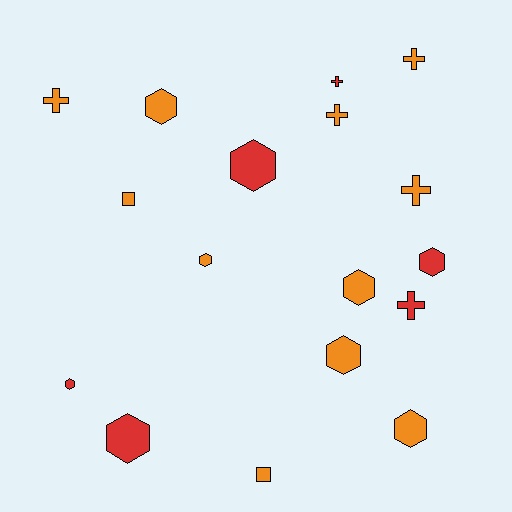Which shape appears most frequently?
Hexagon, with 9 objects.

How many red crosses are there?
There are 2 red crosses.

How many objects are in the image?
There are 17 objects.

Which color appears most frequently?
Orange, with 11 objects.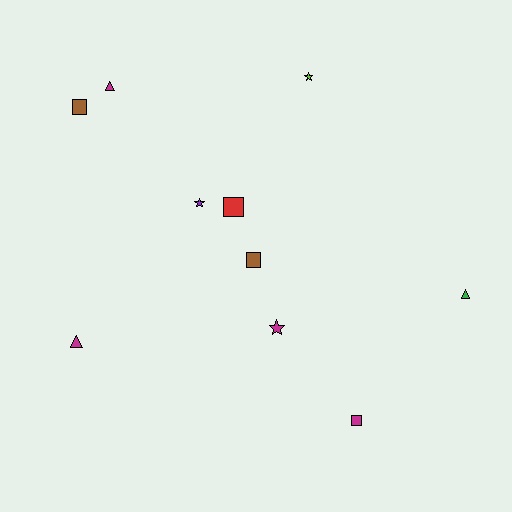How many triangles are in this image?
There are 3 triangles.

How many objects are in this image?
There are 10 objects.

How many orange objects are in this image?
There are no orange objects.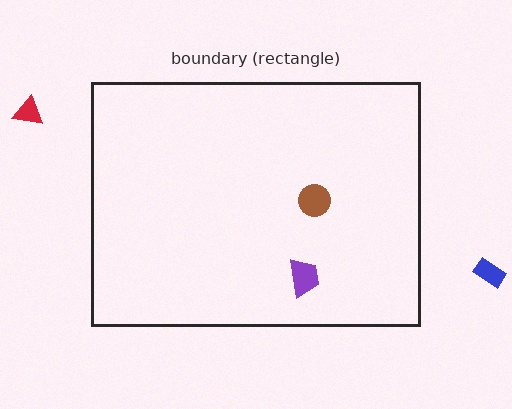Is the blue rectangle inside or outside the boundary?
Outside.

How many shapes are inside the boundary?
2 inside, 2 outside.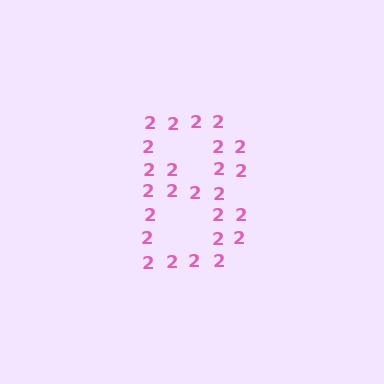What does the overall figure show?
The overall figure shows the digit 8.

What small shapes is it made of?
It is made of small digit 2's.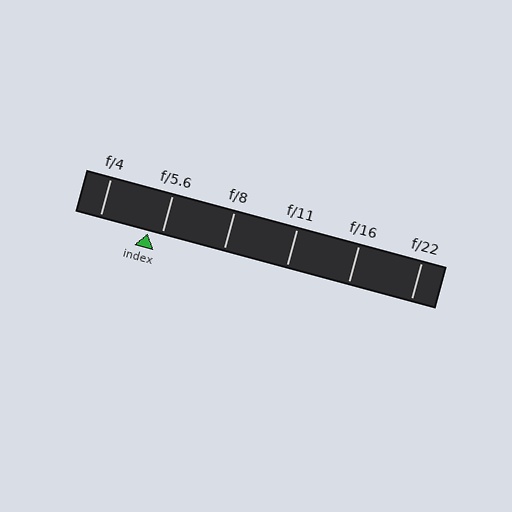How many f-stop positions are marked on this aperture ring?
There are 6 f-stop positions marked.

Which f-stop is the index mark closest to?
The index mark is closest to f/5.6.